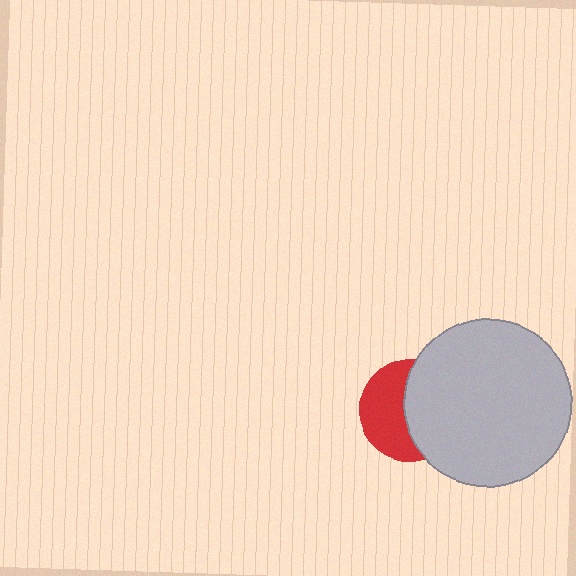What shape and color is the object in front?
The object in front is a light gray circle.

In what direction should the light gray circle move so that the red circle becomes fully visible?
The light gray circle should move right. That is the shortest direction to clear the overlap and leave the red circle fully visible.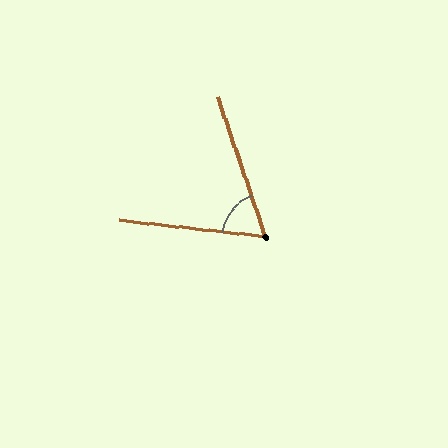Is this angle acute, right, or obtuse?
It is acute.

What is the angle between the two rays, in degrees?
Approximately 65 degrees.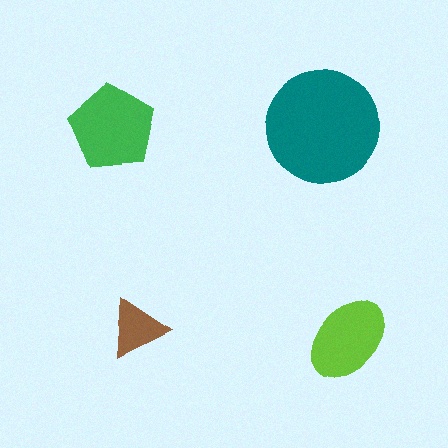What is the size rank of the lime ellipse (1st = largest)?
3rd.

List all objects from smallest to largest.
The brown triangle, the lime ellipse, the green pentagon, the teal circle.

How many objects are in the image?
There are 4 objects in the image.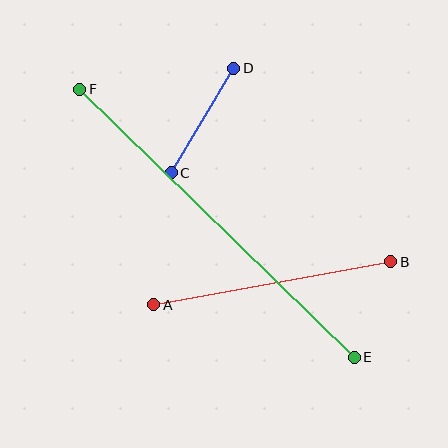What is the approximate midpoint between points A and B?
The midpoint is at approximately (272, 283) pixels.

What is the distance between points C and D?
The distance is approximately 122 pixels.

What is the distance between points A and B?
The distance is approximately 241 pixels.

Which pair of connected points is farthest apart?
Points E and F are farthest apart.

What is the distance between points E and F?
The distance is approximately 384 pixels.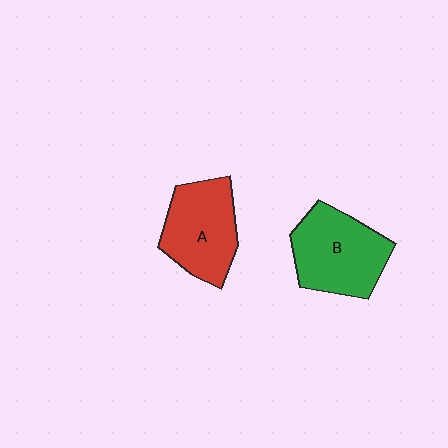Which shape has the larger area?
Shape B (green).